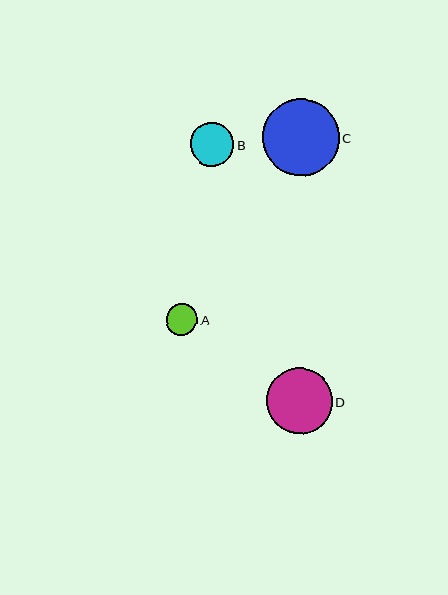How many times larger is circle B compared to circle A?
Circle B is approximately 1.4 times the size of circle A.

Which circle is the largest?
Circle C is the largest with a size of approximately 76 pixels.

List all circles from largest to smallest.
From largest to smallest: C, D, B, A.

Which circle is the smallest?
Circle A is the smallest with a size of approximately 32 pixels.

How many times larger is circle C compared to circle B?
Circle C is approximately 1.8 times the size of circle B.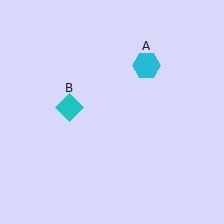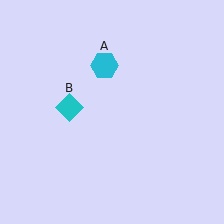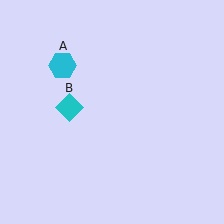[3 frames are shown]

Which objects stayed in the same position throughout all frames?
Cyan diamond (object B) remained stationary.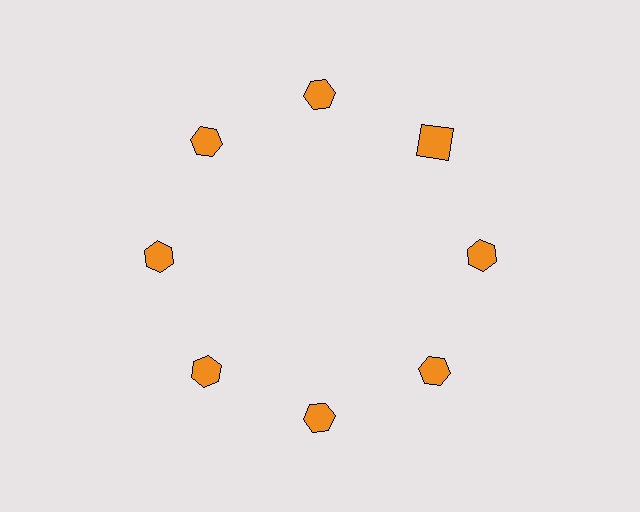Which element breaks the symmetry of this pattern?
The orange square at roughly the 2 o'clock position breaks the symmetry. All other shapes are orange hexagons.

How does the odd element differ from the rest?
It has a different shape: square instead of hexagon.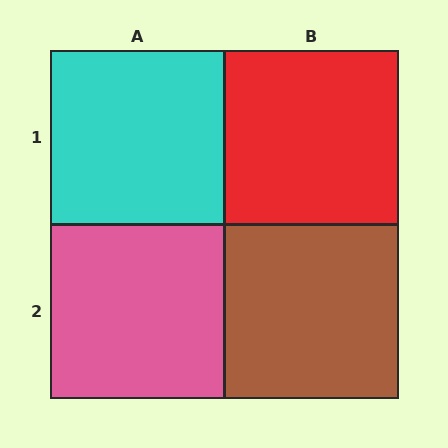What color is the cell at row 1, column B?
Red.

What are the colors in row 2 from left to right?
Pink, brown.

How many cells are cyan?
1 cell is cyan.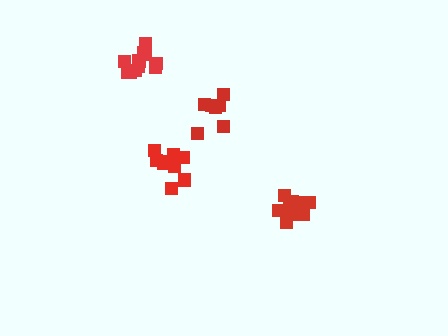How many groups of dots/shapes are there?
There are 4 groups.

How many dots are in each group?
Group 1: 14 dots, Group 2: 14 dots, Group 3: 9 dots, Group 4: 8 dots (45 total).